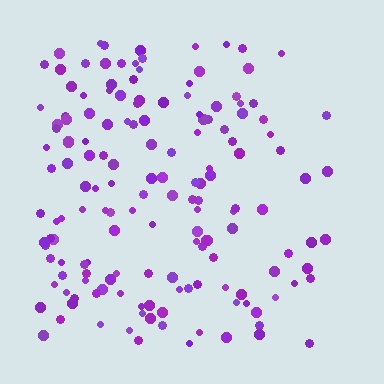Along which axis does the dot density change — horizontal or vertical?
Horizontal.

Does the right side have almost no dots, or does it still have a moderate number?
Still a moderate number, just noticeably fewer than the left.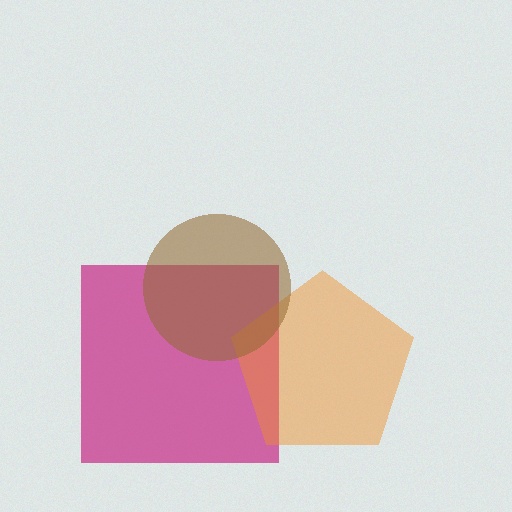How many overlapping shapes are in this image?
There are 3 overlapping shapes in the image.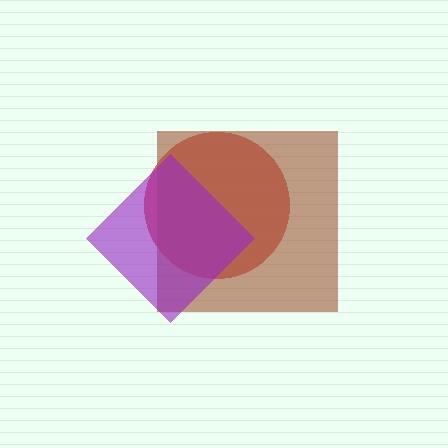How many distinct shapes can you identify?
There are 3 distinct shapes: a red circle, a brown square, a purple diamond.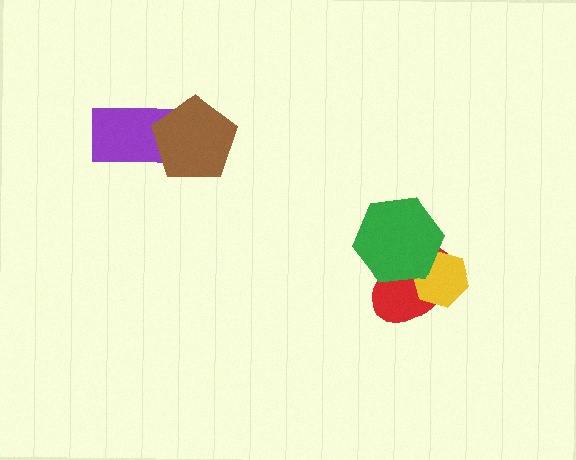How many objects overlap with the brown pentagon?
1 object overlaps with the brown pentagon.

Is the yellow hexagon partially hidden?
Yes, it is partially covered by another shape.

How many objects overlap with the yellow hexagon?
2 objects overlap with the yellow hexagon.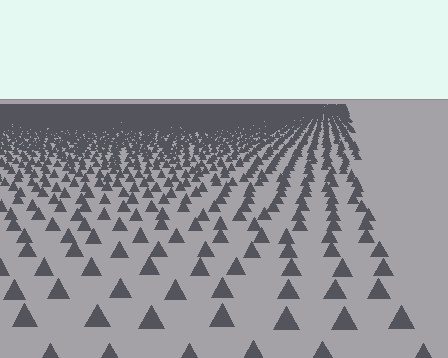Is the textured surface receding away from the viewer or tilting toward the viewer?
The surface is receding away from the viewer. Texture elements get smaller and denser toward the top.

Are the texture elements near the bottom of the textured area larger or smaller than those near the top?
Larger. Near the bottom, elements are closer to the viewer and appear at a bigger on-screen size.